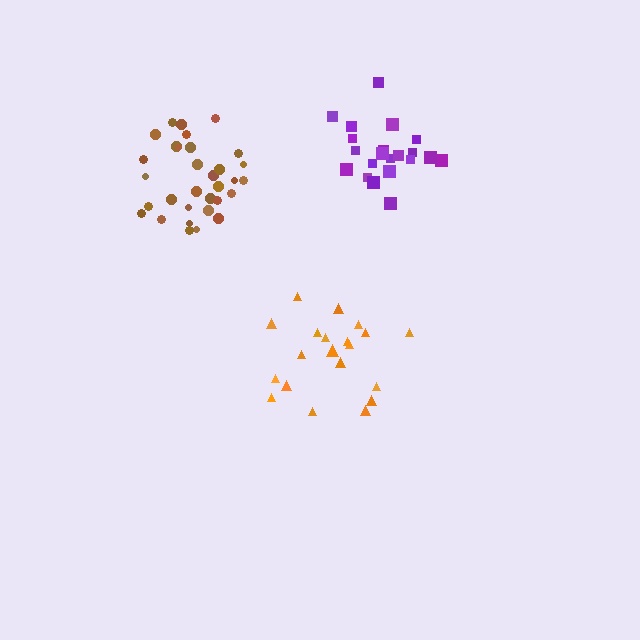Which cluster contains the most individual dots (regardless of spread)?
Brown (32).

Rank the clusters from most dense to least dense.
purple, brown, orange.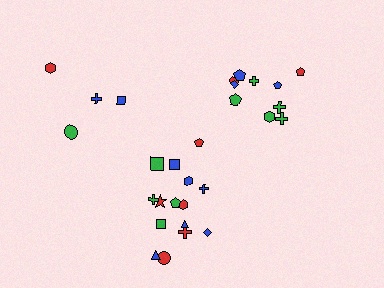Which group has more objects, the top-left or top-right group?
The top-right group.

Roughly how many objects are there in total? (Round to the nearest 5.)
Roughly 30 objects in total.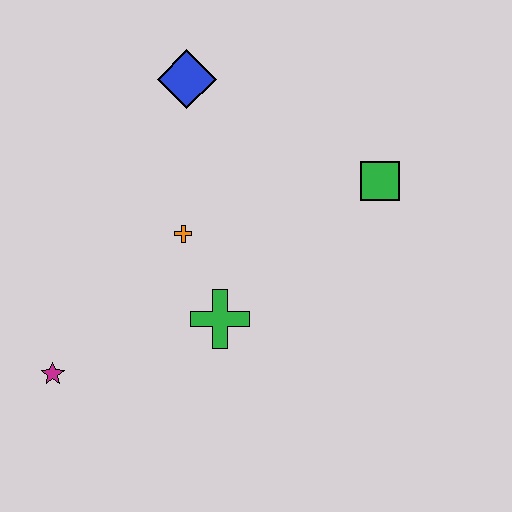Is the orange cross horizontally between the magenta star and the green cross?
Yes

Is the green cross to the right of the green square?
No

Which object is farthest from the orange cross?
The green square is farthest from the orange cross.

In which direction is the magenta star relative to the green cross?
The magenta star is to the left of the green cross.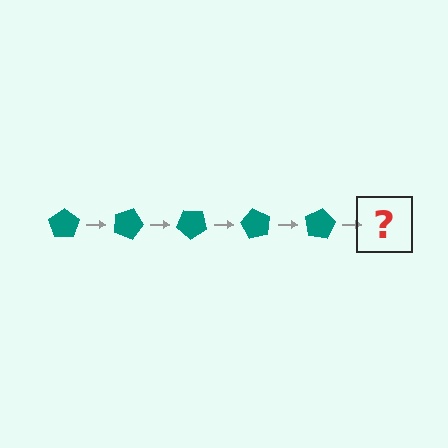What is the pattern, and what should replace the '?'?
The pattern is that the pentagon rotates 20 degrees each step. The '?' should be a teal pentagon rotated 100 degrees.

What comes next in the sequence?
The next element should be a teal pentagon rotated 100 degrees.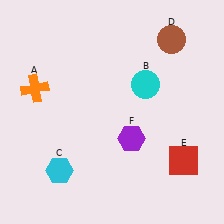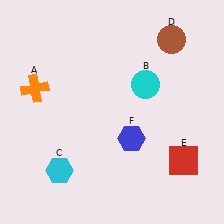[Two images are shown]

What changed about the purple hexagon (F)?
In Image 1, F is purple. In Image 2, it changed to blue.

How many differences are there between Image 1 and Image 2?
There is 1 difference between the two images.